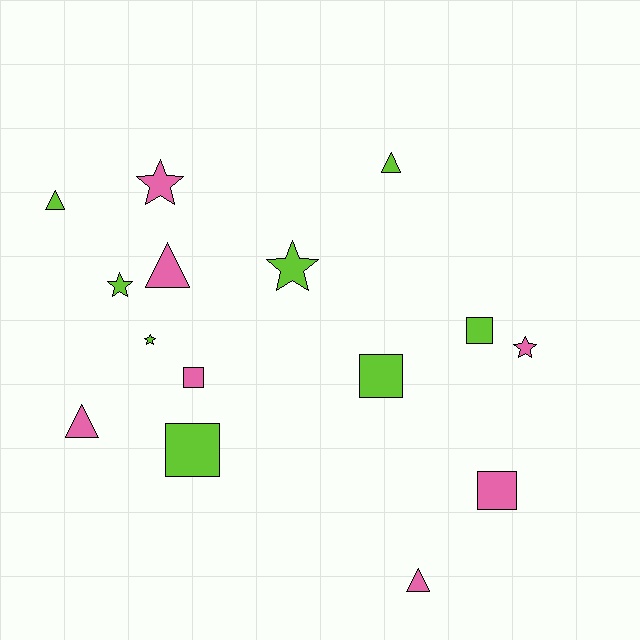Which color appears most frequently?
Lime, with 8 objects.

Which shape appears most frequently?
Star, with 5 objects.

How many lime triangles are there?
There are 2 lime triangles.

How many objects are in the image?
There are 15 objects.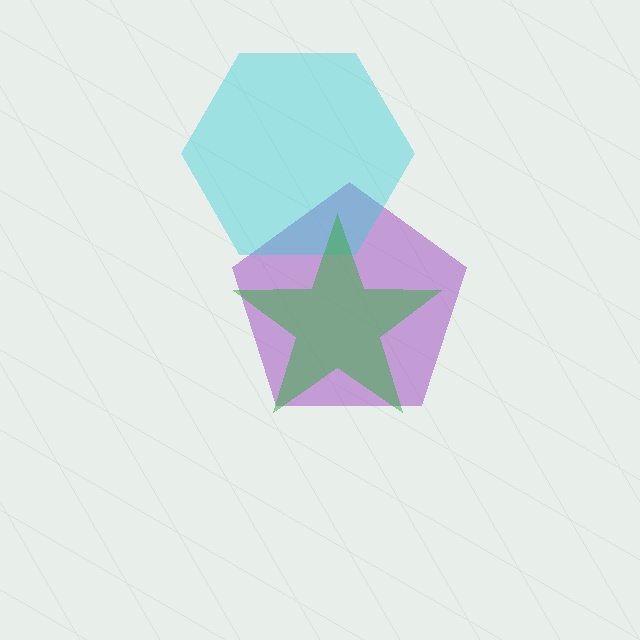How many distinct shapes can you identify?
There are 3 distinct shapes: a purple pentagon, a cyan hexagon, a green star.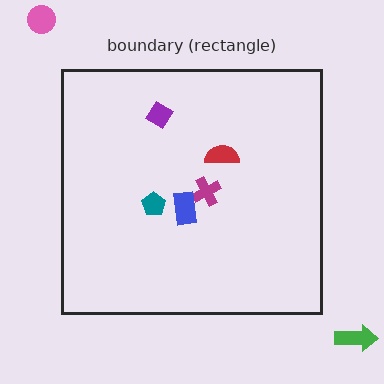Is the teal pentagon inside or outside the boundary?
Inside.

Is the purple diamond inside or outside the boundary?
Inside.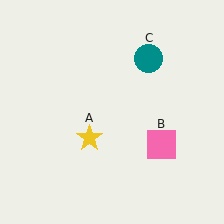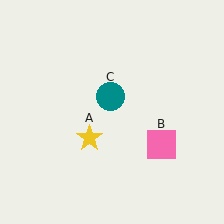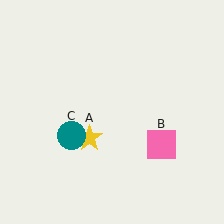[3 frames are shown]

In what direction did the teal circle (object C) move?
The teal circle (object C) moved down and to the left.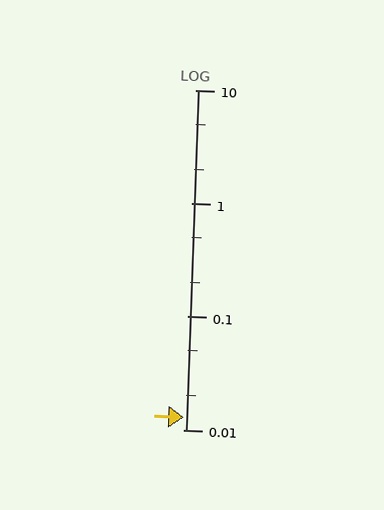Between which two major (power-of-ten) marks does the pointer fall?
The pointer is between 0.01 and 0.1.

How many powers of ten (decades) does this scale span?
The scale spans 3 decades, from 0.01 to 10.